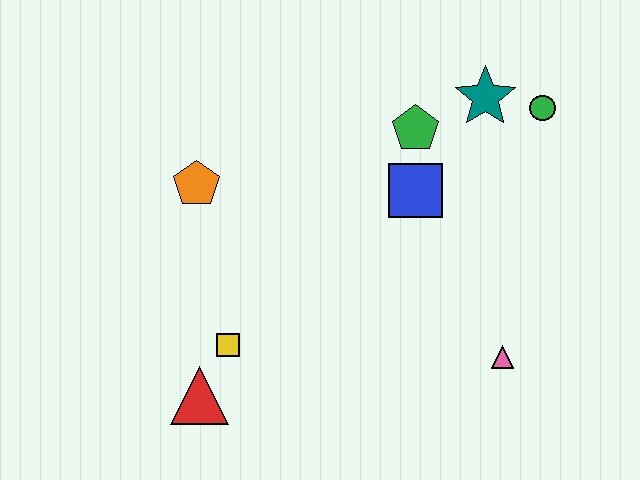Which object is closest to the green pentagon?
The blue square is closest to the green pentagon.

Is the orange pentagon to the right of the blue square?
No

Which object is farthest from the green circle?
The red triangle is farthest from the green circle.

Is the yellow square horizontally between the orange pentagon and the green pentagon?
Yes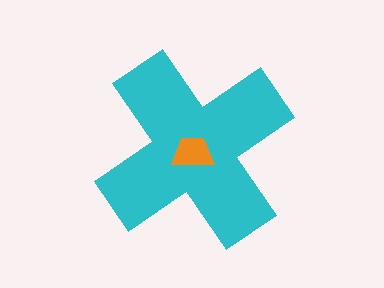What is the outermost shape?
The cyan cross.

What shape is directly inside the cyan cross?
The orange trapezoid.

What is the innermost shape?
The orange trapezoid.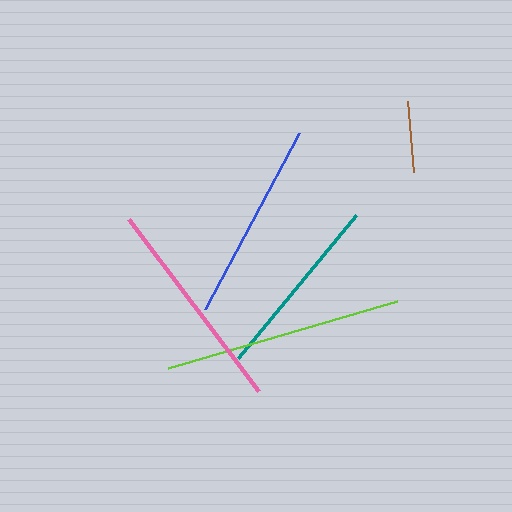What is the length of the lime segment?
The lime segment is approximately 239 pixels long.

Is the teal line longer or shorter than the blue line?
The blue line is longer than the teal line.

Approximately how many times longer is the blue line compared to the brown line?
The blue line is approximately 2.8 times the length of the brown line.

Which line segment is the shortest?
The brown line is the shortest at approximately 71 pixels.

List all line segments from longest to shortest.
From longest to shortest: lime, pink, blue, teal, brown.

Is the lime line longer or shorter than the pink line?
The lime line is longer than the pink line.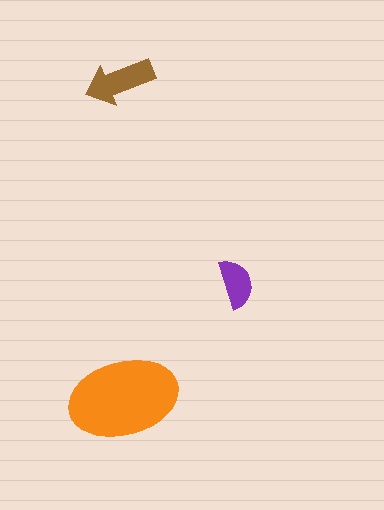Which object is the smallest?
The purple semicircle.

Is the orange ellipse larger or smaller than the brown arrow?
Larger.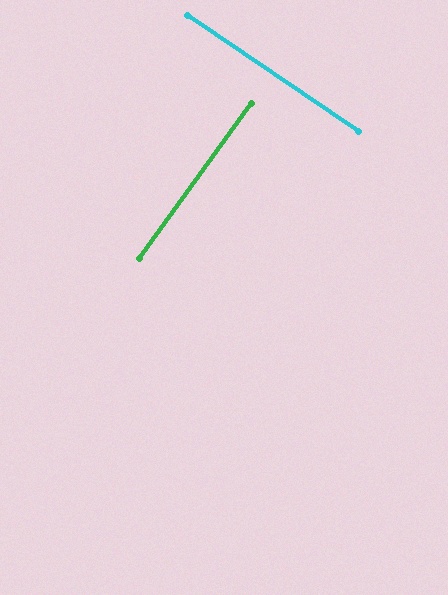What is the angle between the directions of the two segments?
Approximately 89 degrees.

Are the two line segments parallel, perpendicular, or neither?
Perpendicular — they meet at approximately 89°.